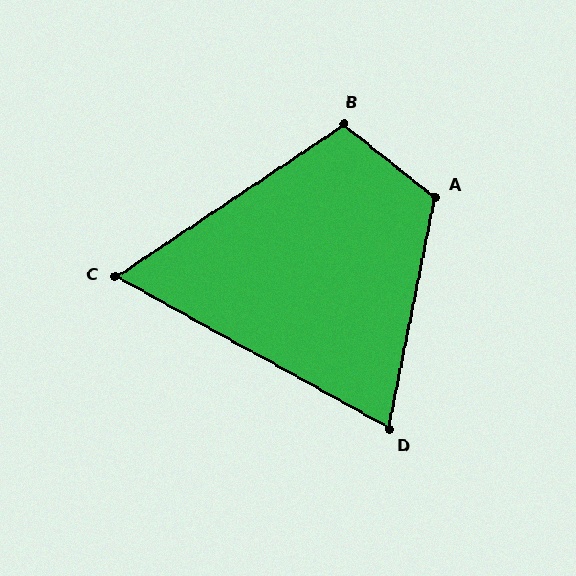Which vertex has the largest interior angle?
A, at approximately 117 degrees.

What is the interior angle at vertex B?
Approximately 108 degrees (obtuse).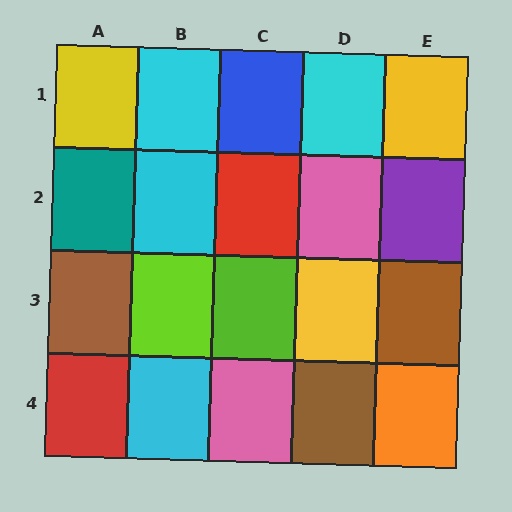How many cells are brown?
3 cells are brown.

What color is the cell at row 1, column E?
Yellow.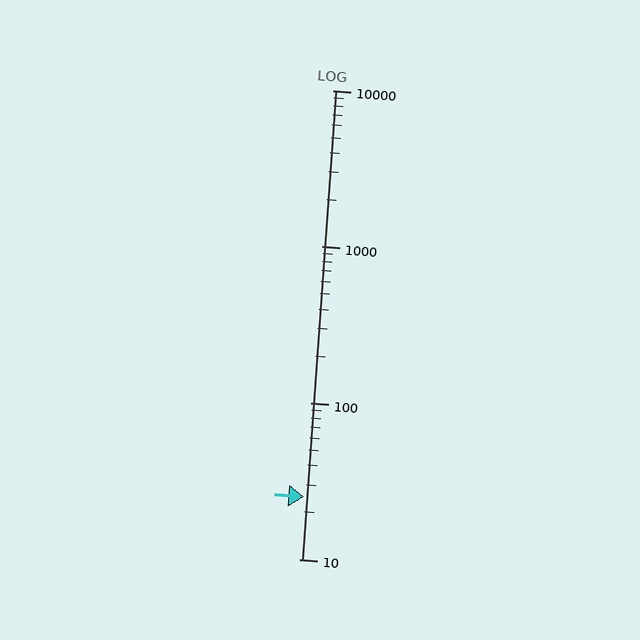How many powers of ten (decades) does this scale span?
The scale spans 3 decades, from 10 to 10000.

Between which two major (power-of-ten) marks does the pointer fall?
The pointer is between 10 and 100.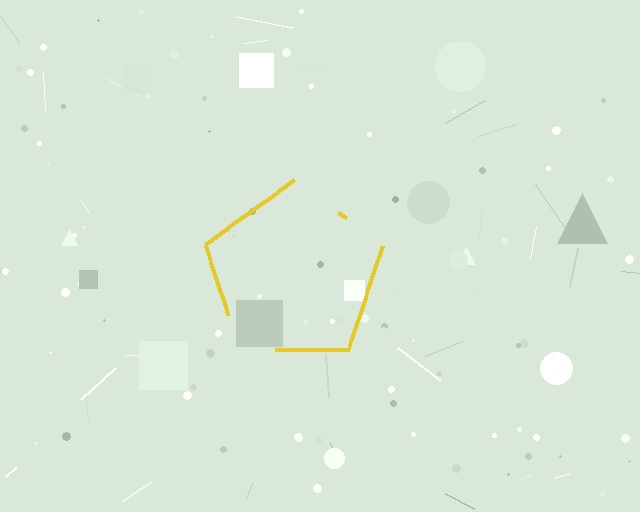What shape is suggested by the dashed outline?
The dashed outline suggests a pentagon.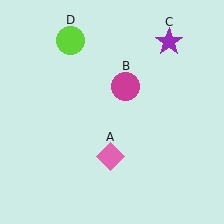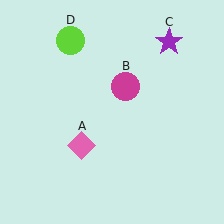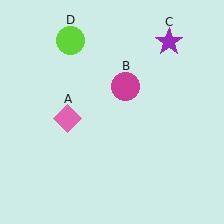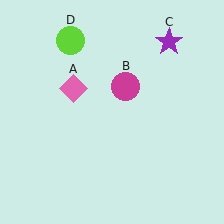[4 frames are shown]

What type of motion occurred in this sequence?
The pink diamond (object A) rotated clockwise around the center of the scene.